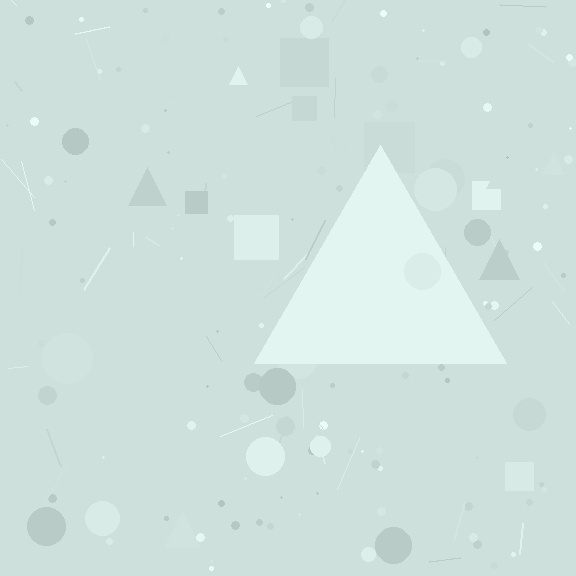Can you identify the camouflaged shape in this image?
The camouflaged shape is a triangle.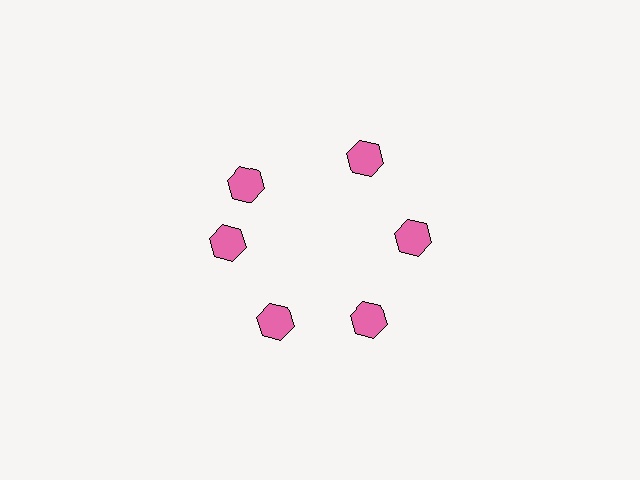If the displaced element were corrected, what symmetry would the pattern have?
It would have 6-fold rotational symmetry — the pattern would map onto itself every 60 degrees.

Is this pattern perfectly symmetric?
No. The 6 pink hexagons are arranged in a ring, but one element near the 11 o'clock position is rotated out of alignment along the ring, breaking the 6-fold rotational symmetry.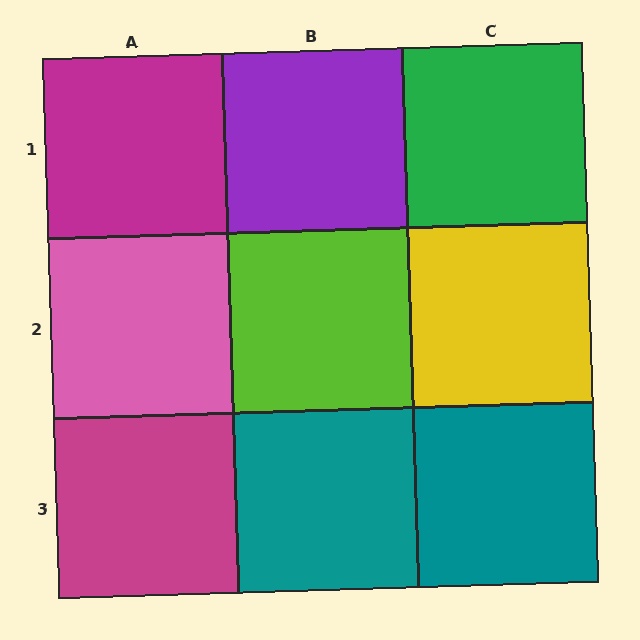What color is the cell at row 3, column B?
Teal.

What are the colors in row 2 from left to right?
Pink, lime, yellow.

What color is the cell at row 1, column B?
Purple.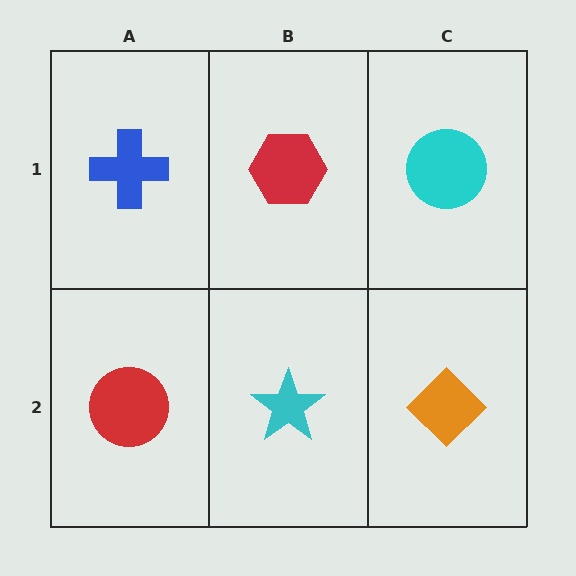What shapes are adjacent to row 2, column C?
A cyan circle (row 1, column C), a cyan star (row 2, column B).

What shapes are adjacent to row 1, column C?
An orange diamond (row 2, column C), a red hexagon (row 1, column B).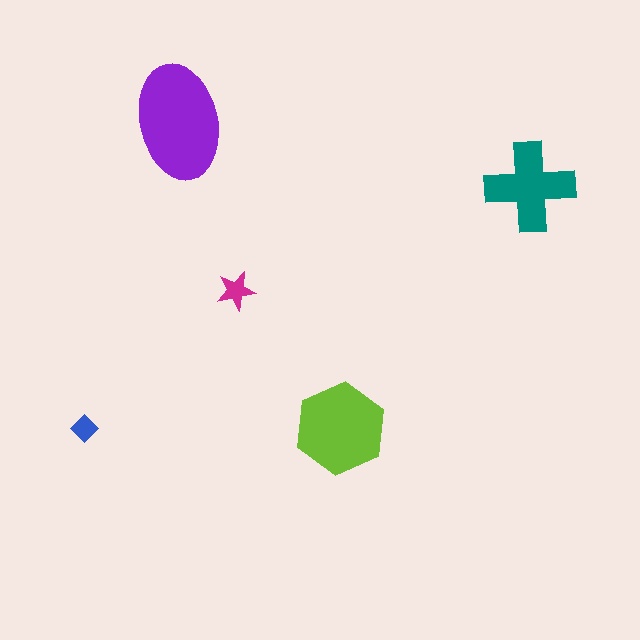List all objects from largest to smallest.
The purple ellipse, the lime hexagon, the teal cross, the magenta star, the blue diamond.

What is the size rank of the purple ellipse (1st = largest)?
1st.